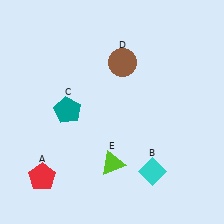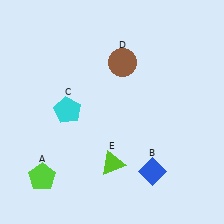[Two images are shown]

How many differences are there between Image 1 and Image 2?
There are 3 differences between the two images.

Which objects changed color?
A changed from red to lime. B changed from cyan to blue. C changed from teal to cyan.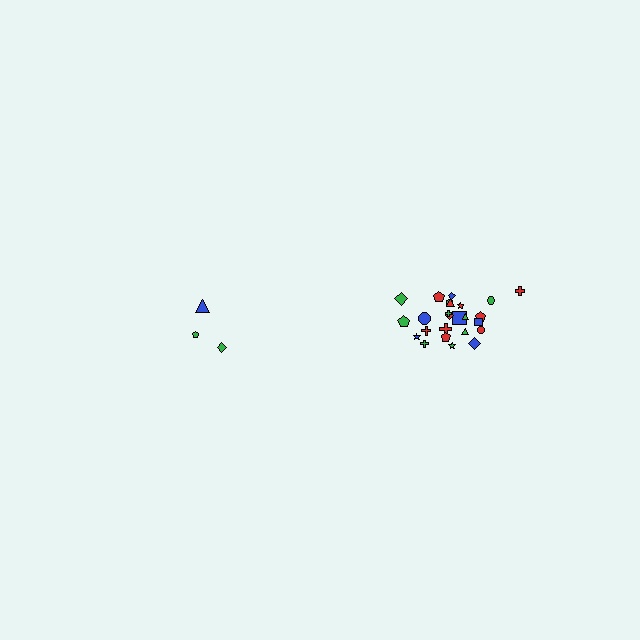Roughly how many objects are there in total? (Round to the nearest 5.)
Roughly 30 objects in total.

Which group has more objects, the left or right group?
The right group.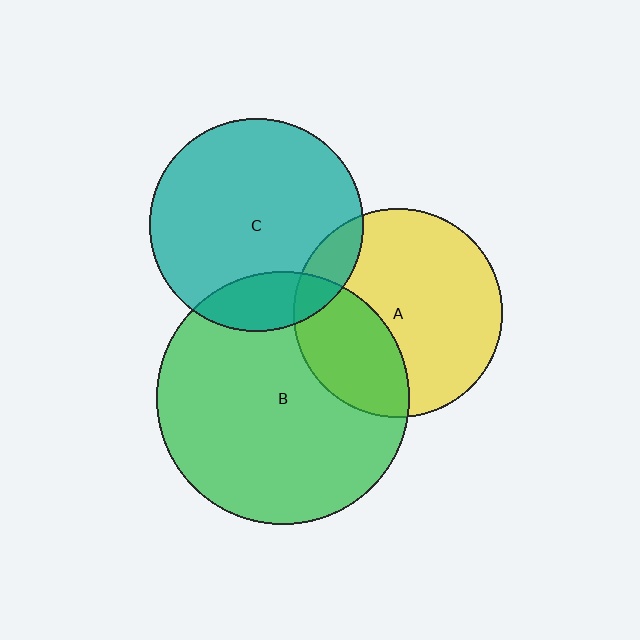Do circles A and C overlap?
Yes.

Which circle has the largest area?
Circle B (green).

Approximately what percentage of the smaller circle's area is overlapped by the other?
Approximately 10%.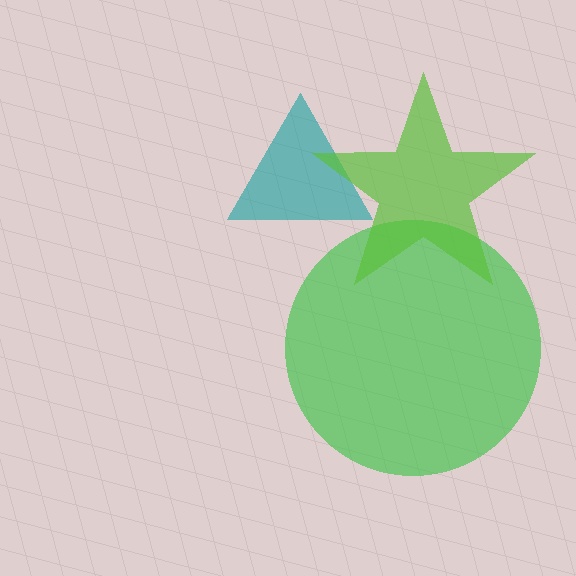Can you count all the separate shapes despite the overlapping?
Yes, there are 3 separate shapes.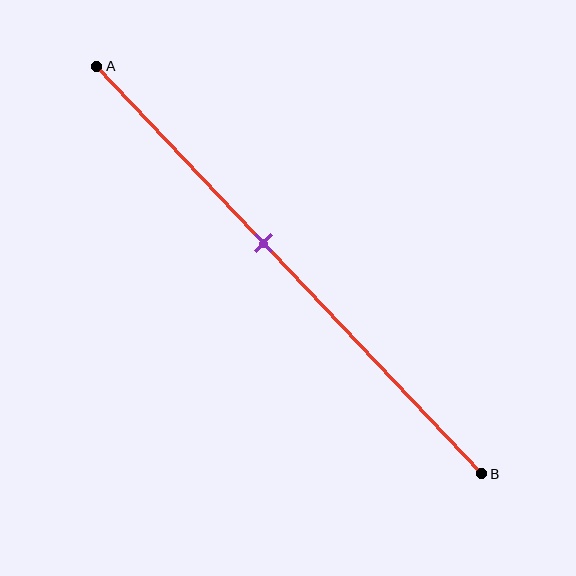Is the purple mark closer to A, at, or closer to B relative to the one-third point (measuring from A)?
The purple mark is closer to point B than the one-third point of segment AB.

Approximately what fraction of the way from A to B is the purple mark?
The purple mark is approximately 45% of the way from A to B.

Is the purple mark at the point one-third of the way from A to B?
No, the mark is at about 45% from A, not at the 33% one-third point.